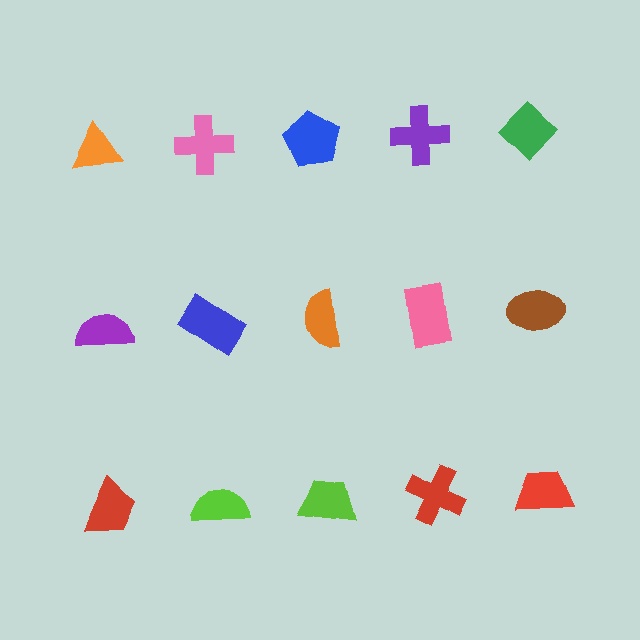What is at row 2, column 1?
A purple semicircle.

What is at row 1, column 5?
A green diamond.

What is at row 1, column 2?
A pink cross.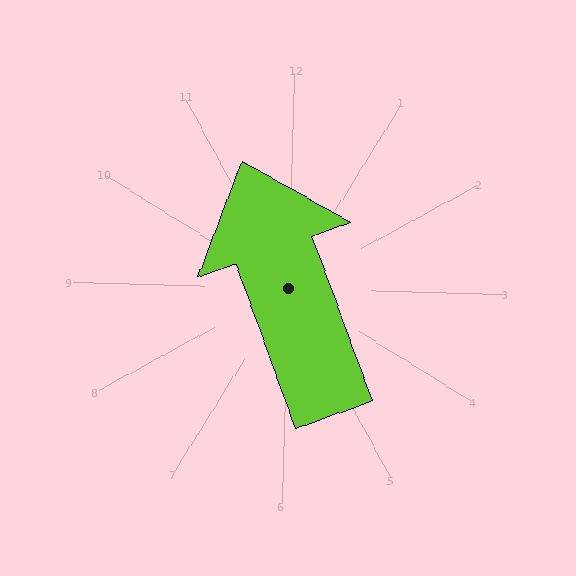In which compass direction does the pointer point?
North.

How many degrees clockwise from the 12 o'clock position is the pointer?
Approximately 339 degrees.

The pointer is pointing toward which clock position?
Roughly 11 o'clock.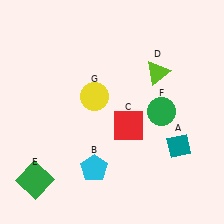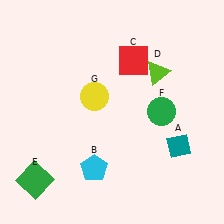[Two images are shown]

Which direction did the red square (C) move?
The red square (C) moved up.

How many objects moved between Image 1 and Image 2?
1 object moved between the two images.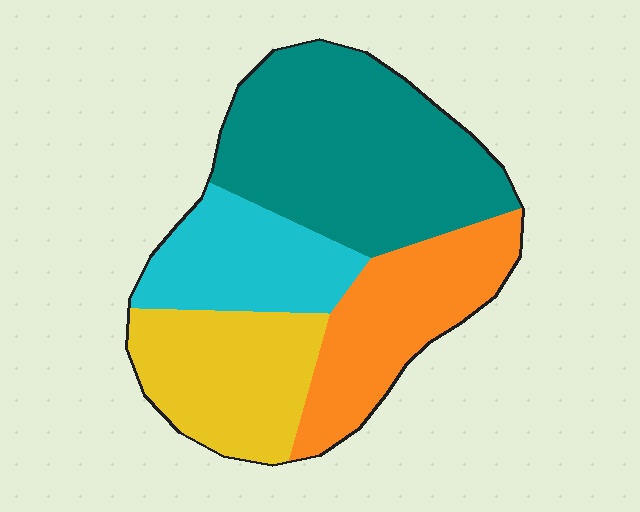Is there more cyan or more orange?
Orange.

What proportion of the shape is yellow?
Yellow covers about 20% of the shape.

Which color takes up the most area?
Teal, at roughly 40%.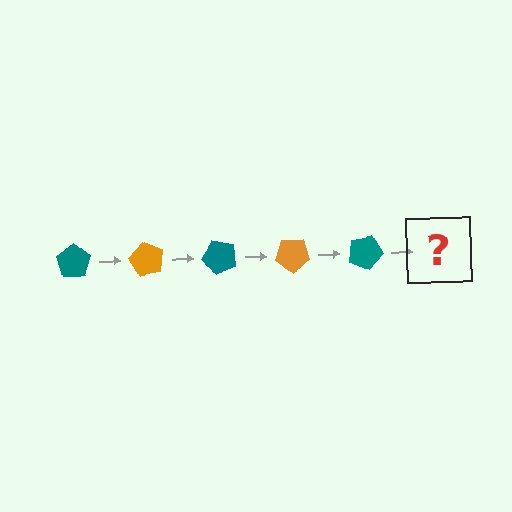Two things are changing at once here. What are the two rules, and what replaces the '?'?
The two rules are that it rotates 60 degrees each step and the color cycles through teal and orange. The '?' should be an orange pentagon, rotated 300 degrees from the start.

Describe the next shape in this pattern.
It should be an orange pentagon, rotated 300 degrees from the start.